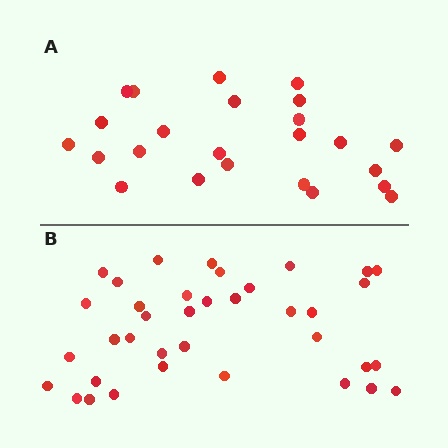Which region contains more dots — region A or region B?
Region B (the bottom region) has more dots.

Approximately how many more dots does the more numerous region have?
Region B has approximately 15 more dots than region A.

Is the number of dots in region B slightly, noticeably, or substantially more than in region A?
Region B has substantially more. The ratio is roughly 1.5 to 1.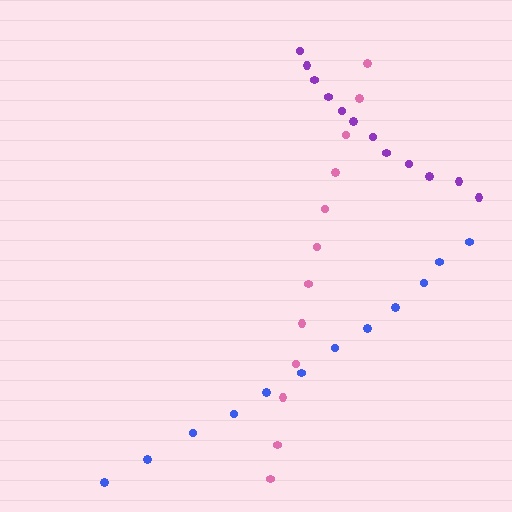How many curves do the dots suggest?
There are 3 distinct paths.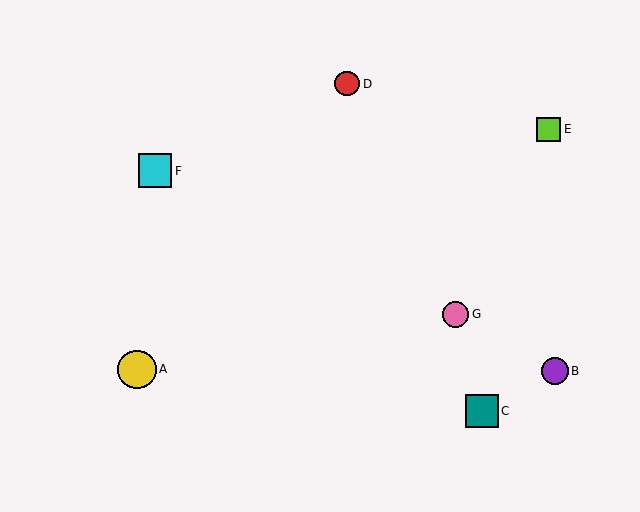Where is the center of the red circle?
The center of the red circle is at (347, 84).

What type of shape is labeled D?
Shape D is a red circle.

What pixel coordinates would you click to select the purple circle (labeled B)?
Click at (555, 371) to select the purple circle B.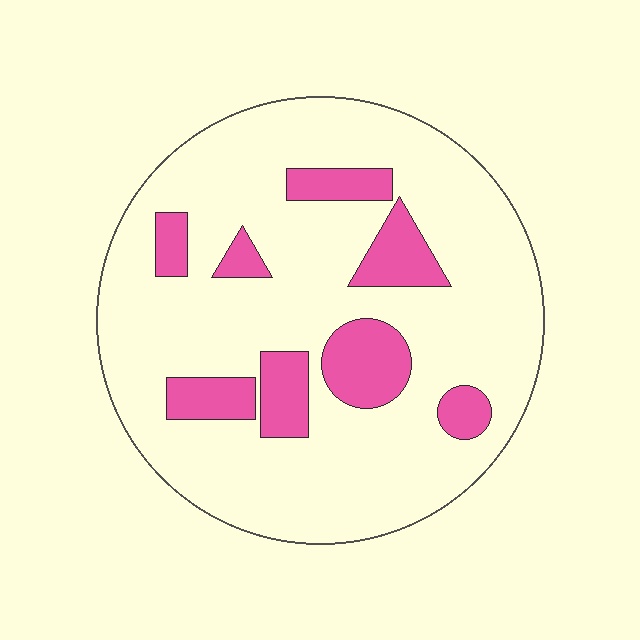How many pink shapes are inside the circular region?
8.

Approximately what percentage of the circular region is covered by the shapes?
Approximately 20%.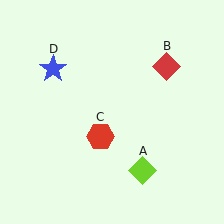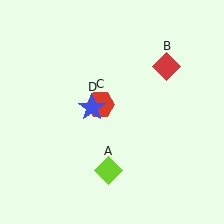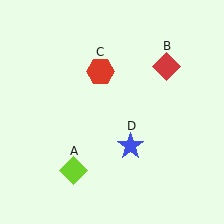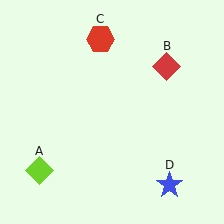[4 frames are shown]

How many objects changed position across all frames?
3 objects changed position: lime diamond (object A), red hexagon (object C), blue star (object D).